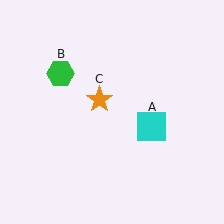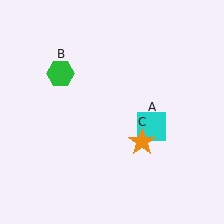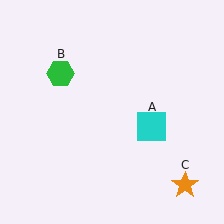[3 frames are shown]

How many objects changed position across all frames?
1 object changed position: orange star (object C).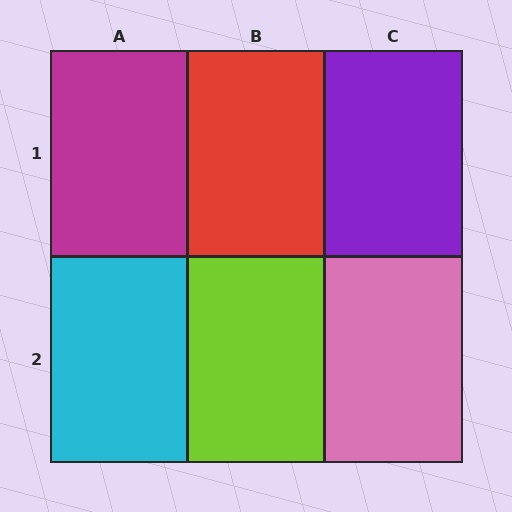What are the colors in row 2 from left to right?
Cyan, lime, pink.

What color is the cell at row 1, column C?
Purple.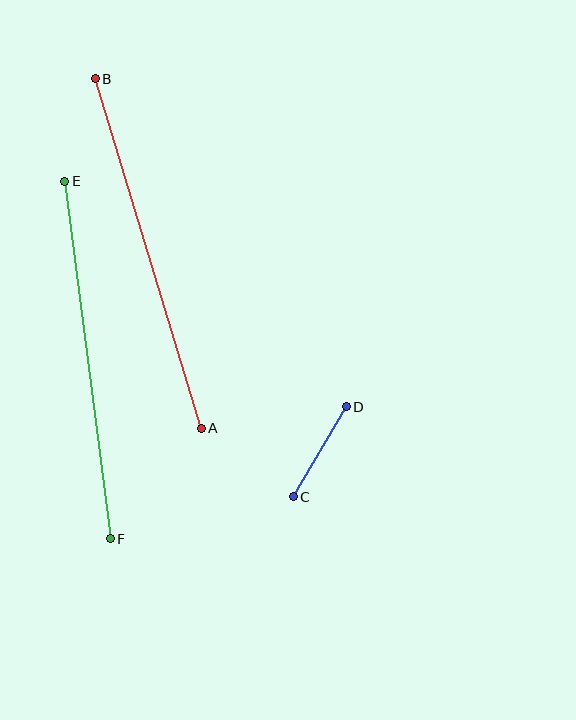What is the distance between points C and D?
The distance is approximately 105 pixels.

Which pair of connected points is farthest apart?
Points A and B are farthest apart.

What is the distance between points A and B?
The distance is approximately 365 pixels.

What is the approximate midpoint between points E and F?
The midpoint is at approximately (87, 360) pixels.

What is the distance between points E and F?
The distance is approximately 360 pixels.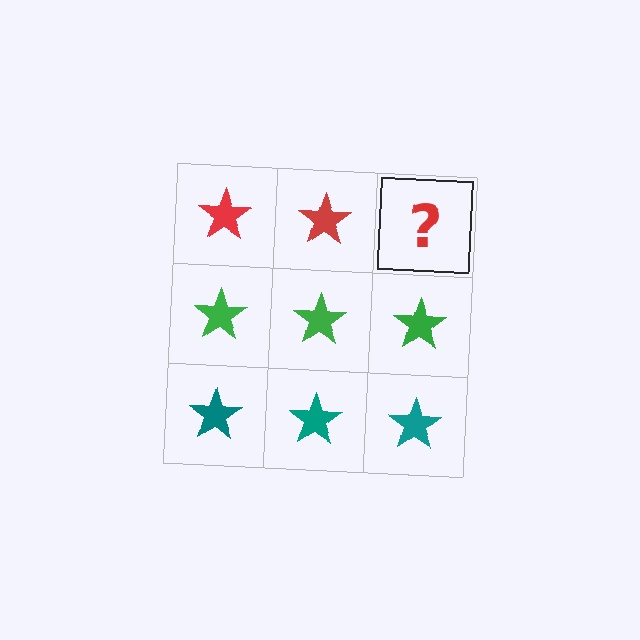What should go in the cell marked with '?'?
The missing cell should contain a red star.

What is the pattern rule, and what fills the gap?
The rule is that each row has a consistent color. The gap should be filled with a red star.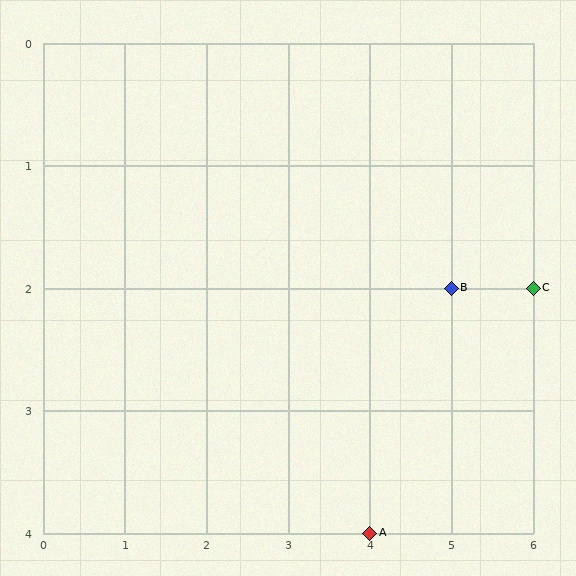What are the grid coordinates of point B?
Point B is at grid coordinates (5, 2).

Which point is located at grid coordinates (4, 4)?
Point A is at (4, 4).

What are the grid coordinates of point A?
Point A is at grid coordinates (4, 4).